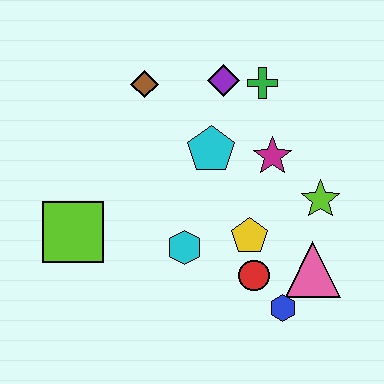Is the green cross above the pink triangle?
Yes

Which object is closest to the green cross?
The purple diamond is closest to the green cross.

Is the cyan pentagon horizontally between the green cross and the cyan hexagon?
Yes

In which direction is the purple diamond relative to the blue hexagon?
The purple diamond is above the blue hexagon.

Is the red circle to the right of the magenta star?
No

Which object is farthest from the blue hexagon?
The brown diamond is farthest from the blue hexagon.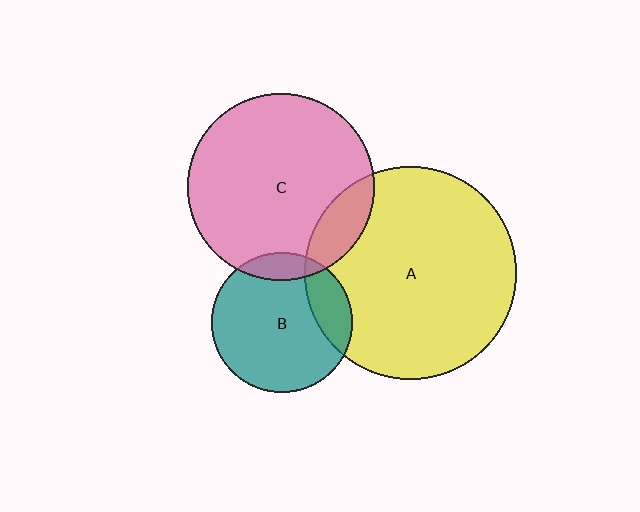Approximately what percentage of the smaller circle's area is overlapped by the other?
Approximately 10%.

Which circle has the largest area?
Circle A (yellow).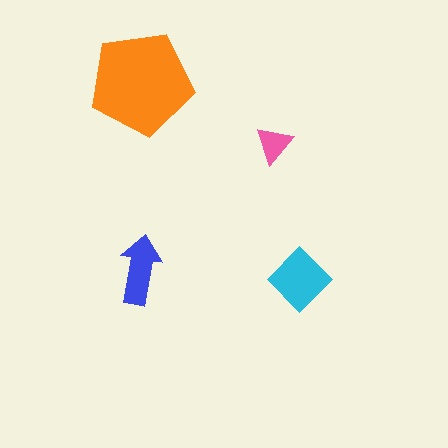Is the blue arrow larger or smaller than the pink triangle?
Larger.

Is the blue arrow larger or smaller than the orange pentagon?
Smaller.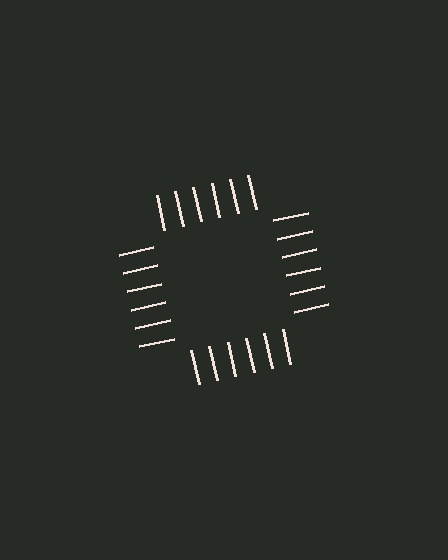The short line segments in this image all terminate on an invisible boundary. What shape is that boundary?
An illusory square — the line segments terminate on its edges but no continuous stroke is drawn.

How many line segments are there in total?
24 — 6 along each of the 4 edges.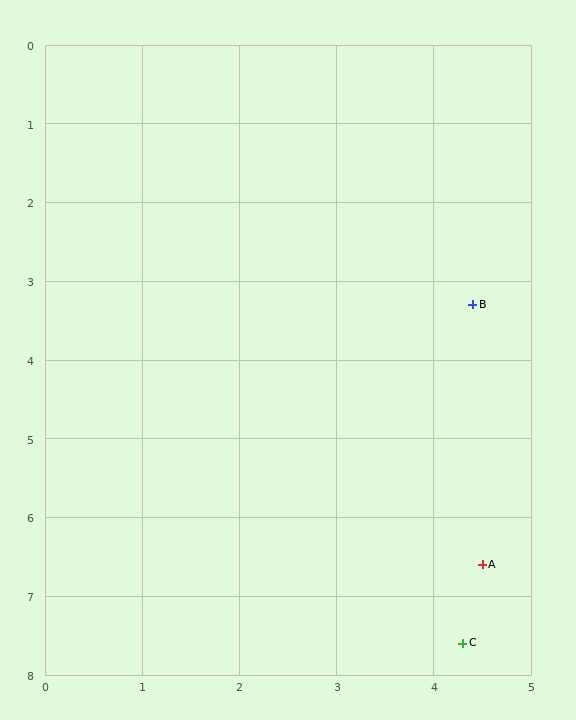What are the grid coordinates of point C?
Point C is at approximately (4.3, 7.6).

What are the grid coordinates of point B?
Point B is at approximately (4.4, 3.3).